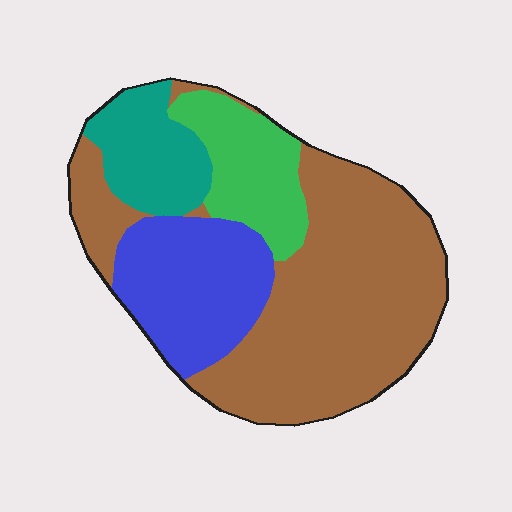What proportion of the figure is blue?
Blue takes up about one fifth (1/5) of the figure.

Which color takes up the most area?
Brown, at roughly 50%.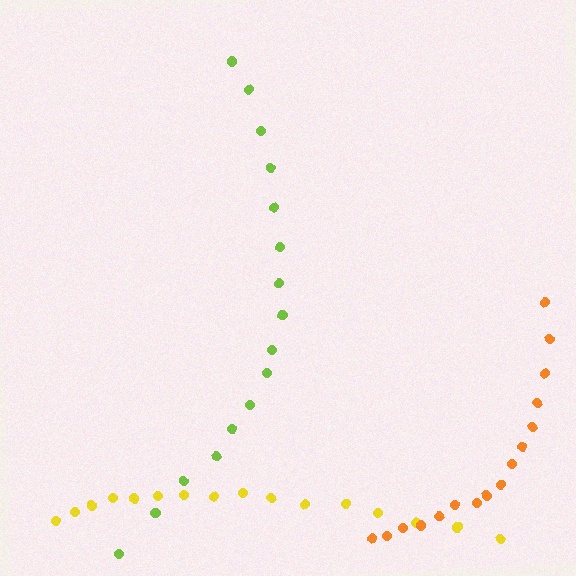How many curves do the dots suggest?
There are 3 distinct paths.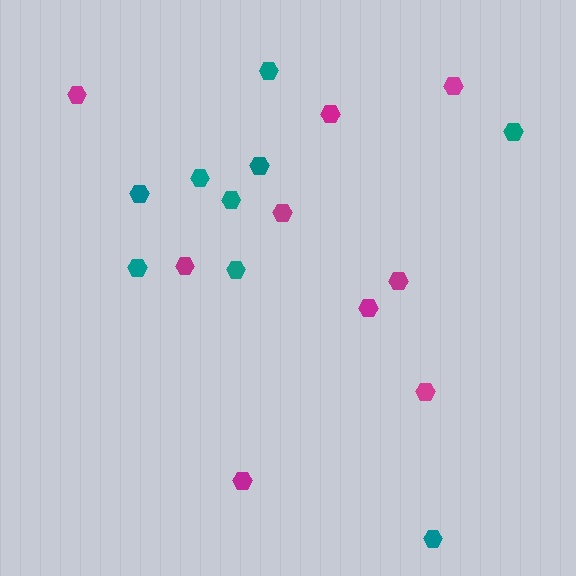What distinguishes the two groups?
There are 2 groups: one group of magenta hexagons (9) and one group of teal hexagons (9).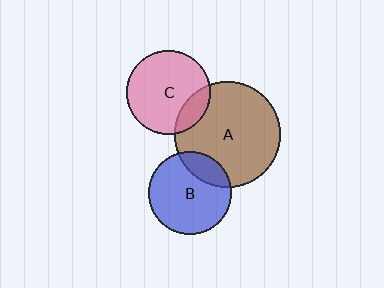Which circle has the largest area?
Circle A (brown).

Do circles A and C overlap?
Yes.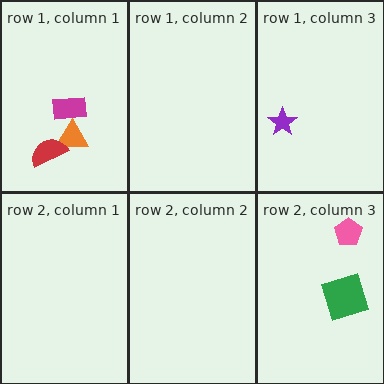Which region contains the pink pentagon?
The row 2, column 3 region.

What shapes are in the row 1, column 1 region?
The orange triangle, the magenta rectangle, the red semicircle.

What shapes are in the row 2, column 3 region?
The green square, the pink pentagon.